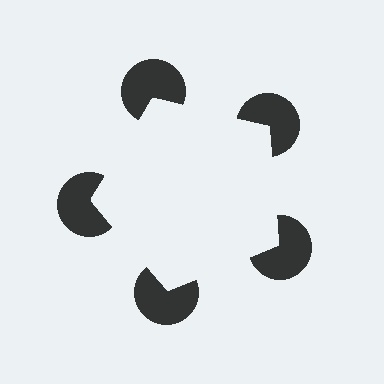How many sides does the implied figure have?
5 sides.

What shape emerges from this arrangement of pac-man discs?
An illusory pentagon — its edges are inferred from the aligned wedge cuts in the pac-man discs, not physically drawn.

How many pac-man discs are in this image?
There are 5 — one at each vertex of the illusory pentagon.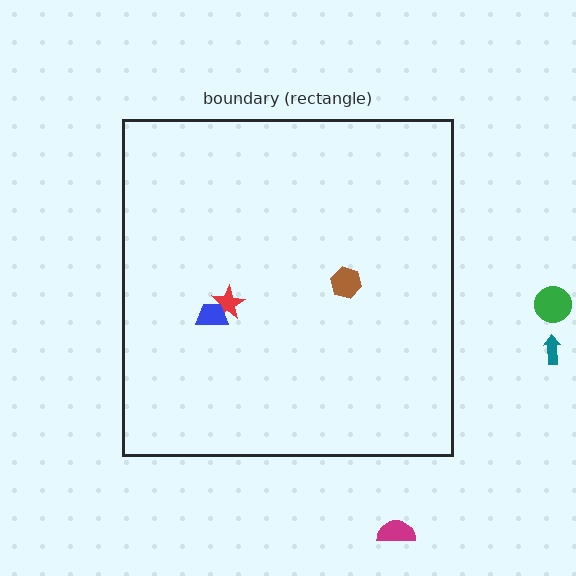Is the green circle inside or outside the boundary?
Outside.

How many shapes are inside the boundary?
3 inside, 3 outside.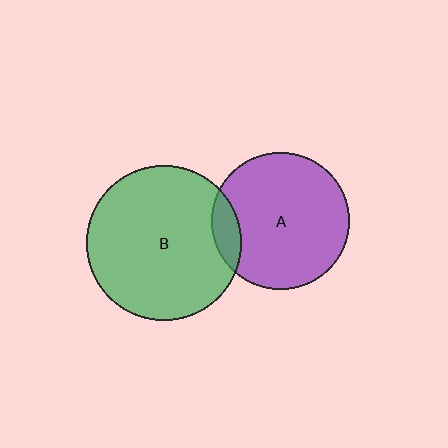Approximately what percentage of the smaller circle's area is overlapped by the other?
Approximately 10%.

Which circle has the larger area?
Circle B (green).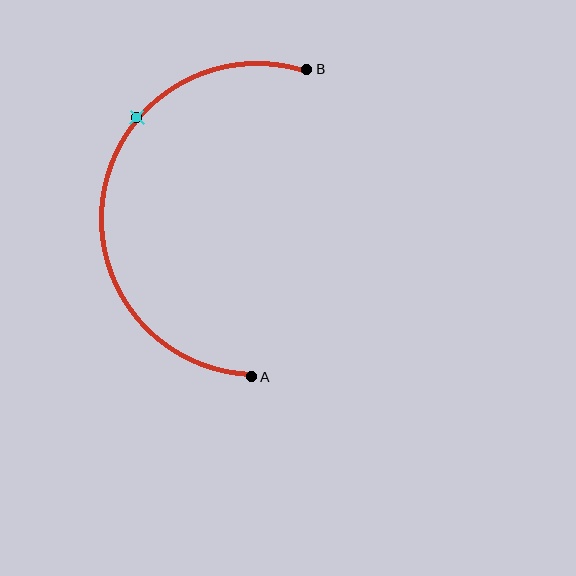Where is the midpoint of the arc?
The arc midpoint is the point on the curve farthest from the straight line joining A and B. It sits to the left of that line.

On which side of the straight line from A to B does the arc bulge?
The arc bulges to the left of the straight line connecting A and B.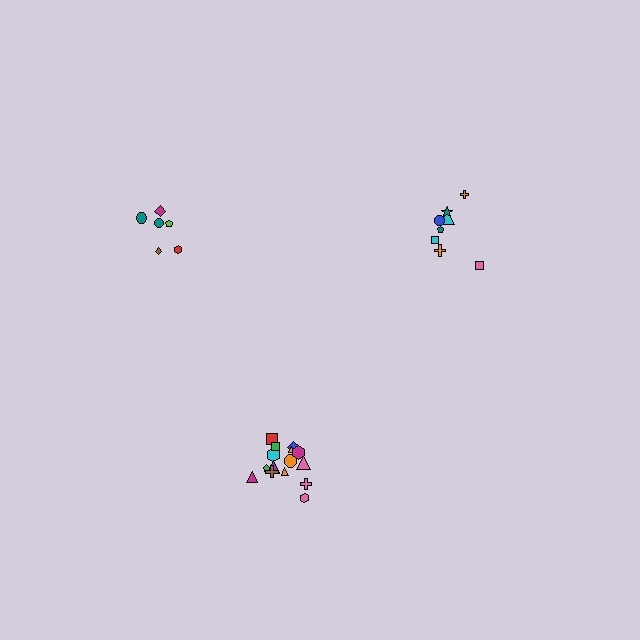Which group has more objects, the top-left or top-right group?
The top-right group.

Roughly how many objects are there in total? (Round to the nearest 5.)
Roughly 30 objects in total.